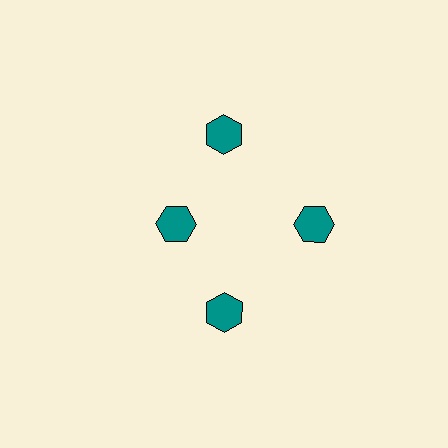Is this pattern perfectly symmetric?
No. The 4 teal hexagons are arranged in a ring, but one element near the 9 o'clock position is pulled inward toward the center, breaking the 4-fold rotational symmetry.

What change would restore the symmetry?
The symmetry would be restored by moving it outward, back onto the ring so that all 4 hexagons sit at equal angles and equal distance from the center.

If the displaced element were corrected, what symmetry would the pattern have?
It would have 4-fold rotational symmetry — the pattern would map onto itself every 90 degrees.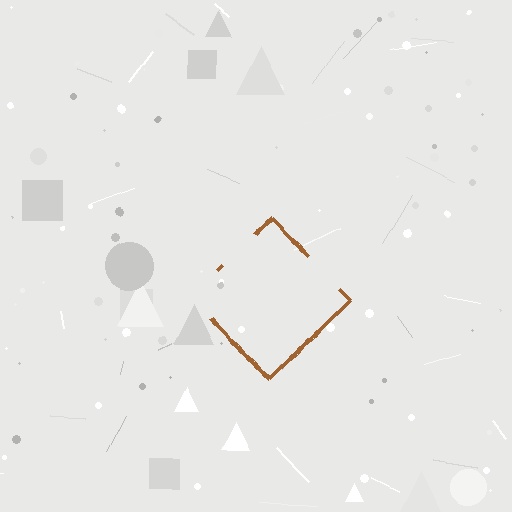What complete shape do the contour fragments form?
The contour fragments form a diamond.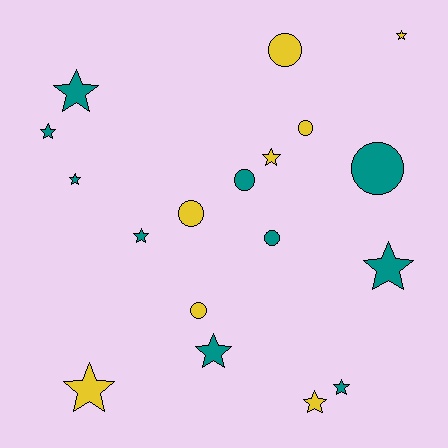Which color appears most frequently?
Teal, with 10 objects.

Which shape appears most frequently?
Star, with 11 objects.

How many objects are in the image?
There are 18 objects.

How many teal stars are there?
There are 7 teal stars.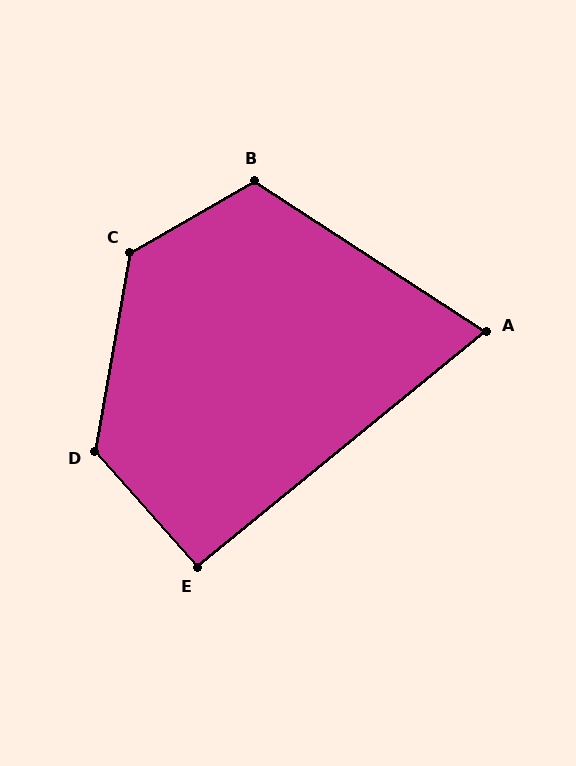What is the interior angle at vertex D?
Approximately 128 degrees (obtuse).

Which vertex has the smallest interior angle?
A, at approximately 72 degrees.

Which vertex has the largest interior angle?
C, at approximately 130 degrees.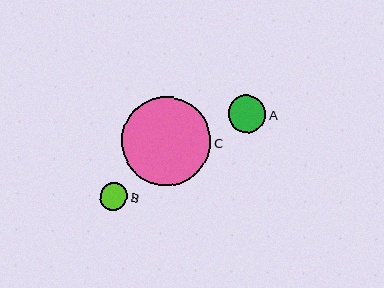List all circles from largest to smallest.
From largest to smallest: C, A, B.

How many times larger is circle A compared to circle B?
Circle A is approximately 1.3 times the size of circle B.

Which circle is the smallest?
Circle B is the smallest with a size of approximately 28 pixels.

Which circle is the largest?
Circle C is the largest with a size of approximately 89 pixels.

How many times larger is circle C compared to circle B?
Circle C is approximately 3.2 times the size of circle B.